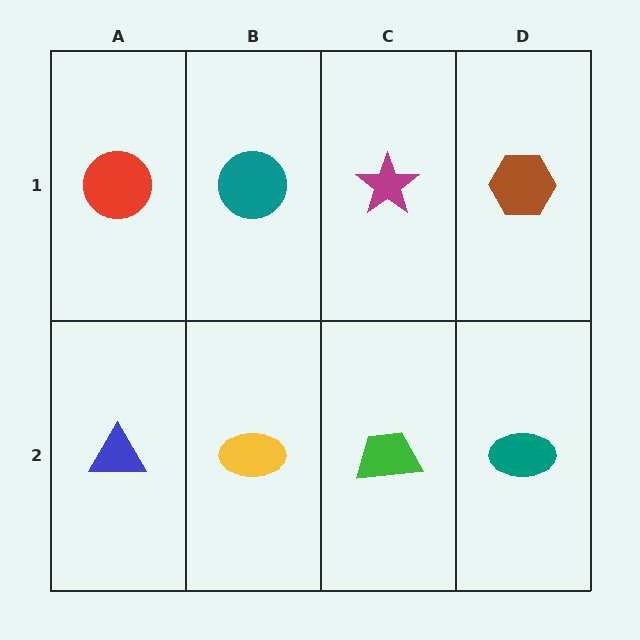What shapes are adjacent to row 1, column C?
A green trapezoid (row 2, column C), a teal circle (row 1, column B), a brown hexagon (row 1, column D).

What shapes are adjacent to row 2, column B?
A teal circle (row 1, column B), a blue triangle (row 2, column A), a green trapezoid (row 2, column C).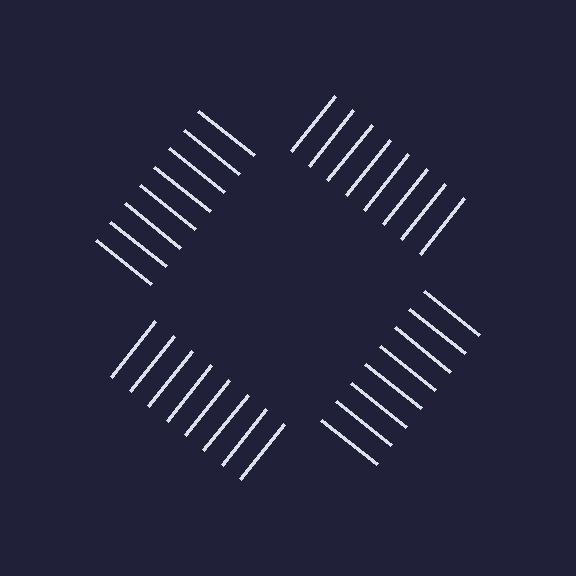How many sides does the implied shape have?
4 sides — the line-ends trace a square.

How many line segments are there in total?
32 — 8 along each of the 4 edges.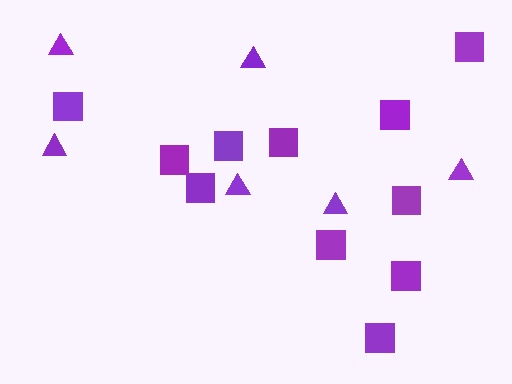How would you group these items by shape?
There are 2 groups: one group of squares (11) and one group of triangles (6).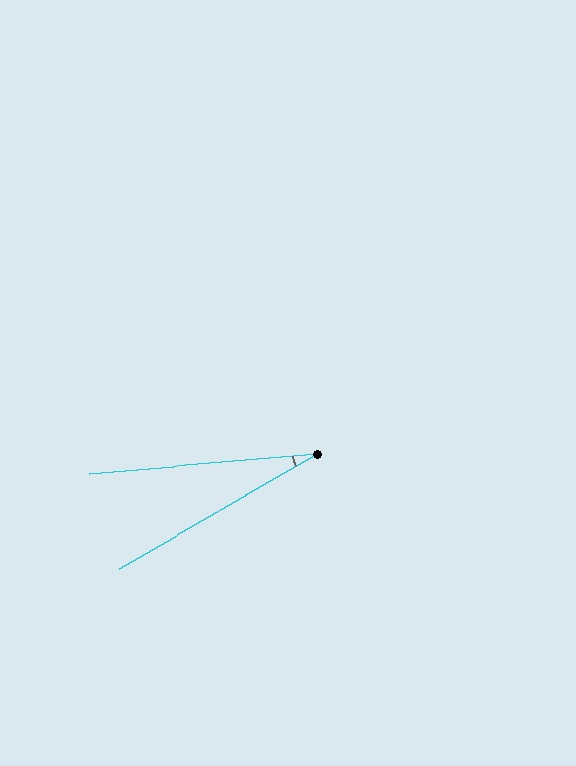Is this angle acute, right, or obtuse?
It is acute.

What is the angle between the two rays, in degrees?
Approximately 25 degrees.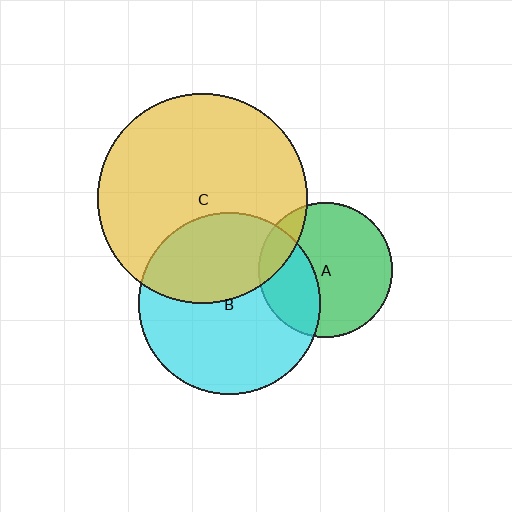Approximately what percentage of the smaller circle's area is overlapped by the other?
Approximately 30%.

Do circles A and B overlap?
Yes.